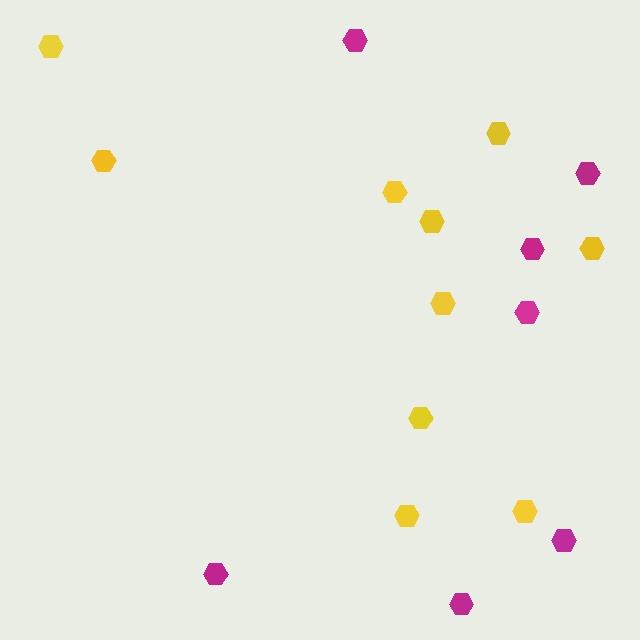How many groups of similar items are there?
There are 2 groups: one group of magenta hexagons (7) and one group of yellow hexagons (10).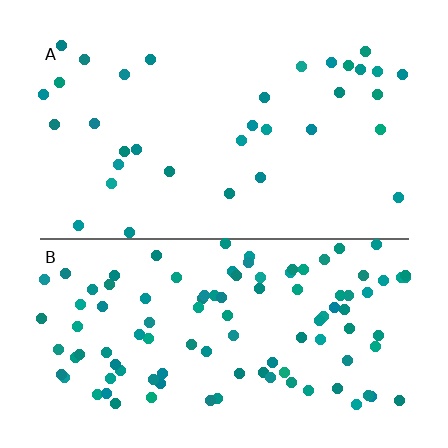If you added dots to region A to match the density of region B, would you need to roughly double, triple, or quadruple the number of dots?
Approximately triple.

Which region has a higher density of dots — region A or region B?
B (the bottom).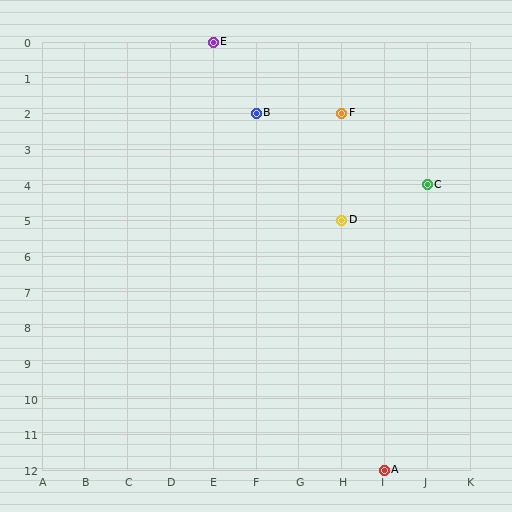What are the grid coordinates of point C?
Point C is at grid coordinates (J, 4).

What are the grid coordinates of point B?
Point B is at grid coordinates (F, 2).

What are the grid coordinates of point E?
Point E is at grid coordinates (E, 0).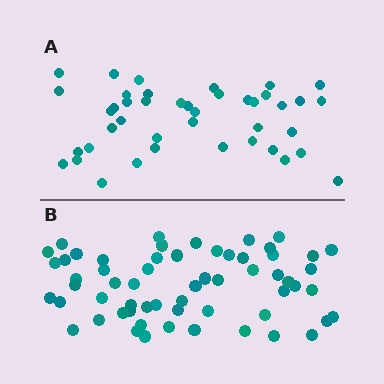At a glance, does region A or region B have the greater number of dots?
Region B (the bottom region) has more dots.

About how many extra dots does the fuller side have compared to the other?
Region B has approximately 20 more dots than region A.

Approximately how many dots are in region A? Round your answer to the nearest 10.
About 40 dots. (The exact count is 42, which rounds to 40.)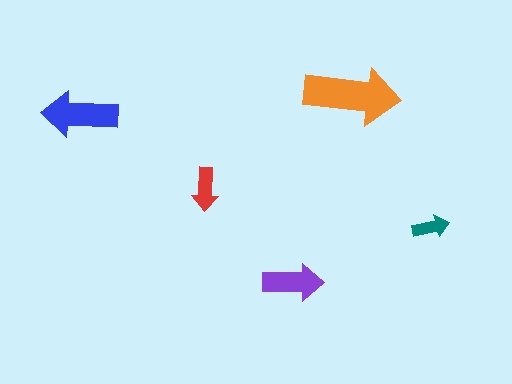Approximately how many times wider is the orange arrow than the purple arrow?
About 1.5 times wider.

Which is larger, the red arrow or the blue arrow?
The blue one.